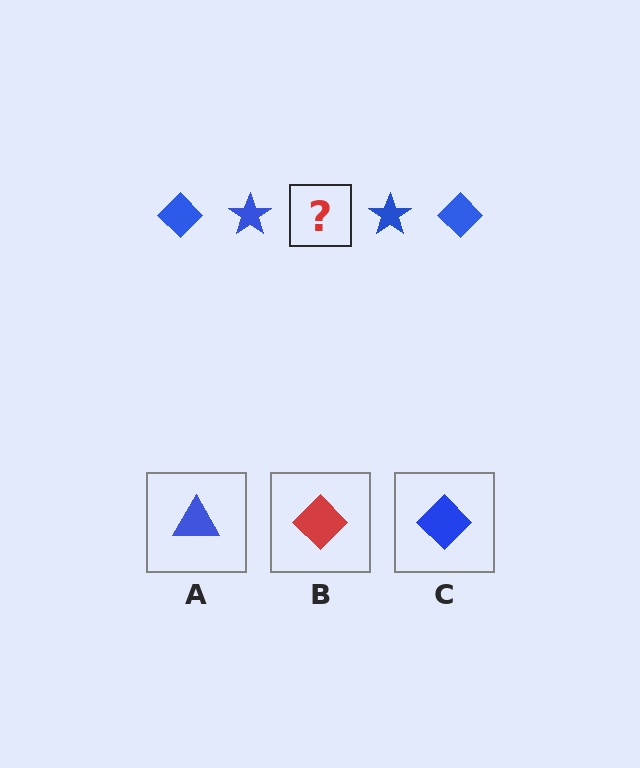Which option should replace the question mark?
Option C.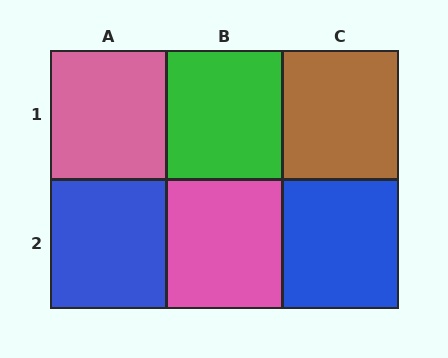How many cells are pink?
2 cells are pink.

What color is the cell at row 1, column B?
Green.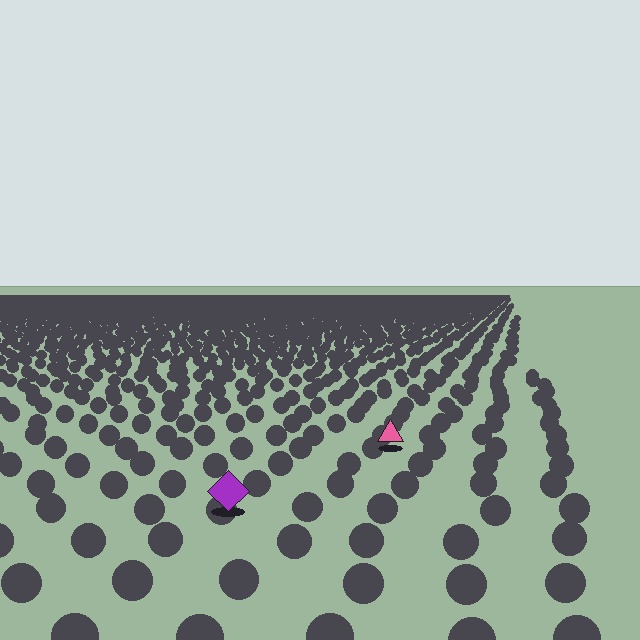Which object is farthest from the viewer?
The pink triangle is farthest from the viewer. It appears smaller and the ground texture around it is denser.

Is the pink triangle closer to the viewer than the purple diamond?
No. The purple diamond is closer — you can tell from the texture gradient: the ground texture is coarser near it.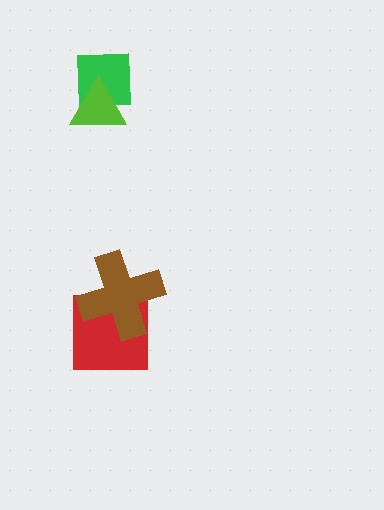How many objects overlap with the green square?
1 object overlaps with the green square.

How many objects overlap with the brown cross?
1 object overlaps with the brown cross.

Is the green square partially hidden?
Yes, it is partially covered by another shape.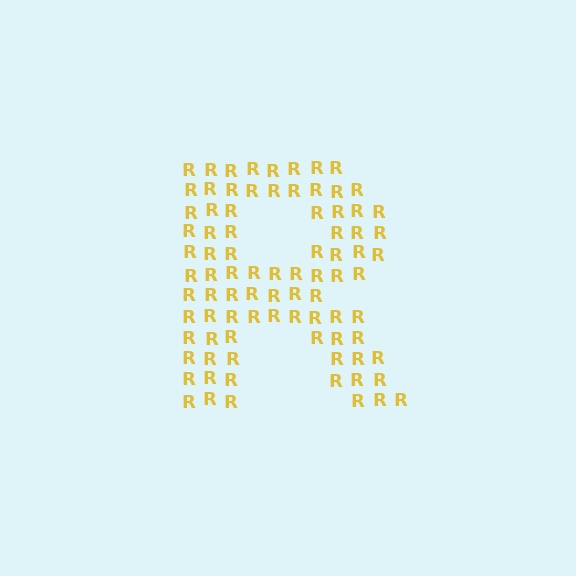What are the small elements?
The small elements are letter R's.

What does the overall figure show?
The overall figure shows the letter R.